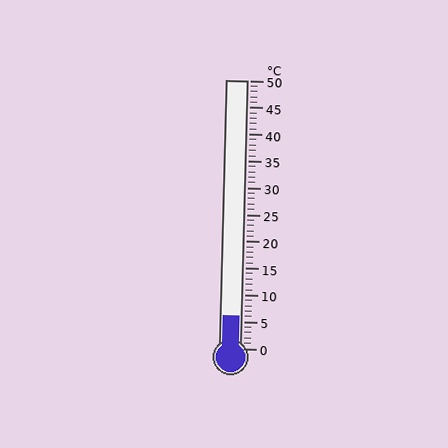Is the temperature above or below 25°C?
The temperature is below 25°C.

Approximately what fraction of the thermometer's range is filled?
The thermometer is filled to approximately 10% of its range.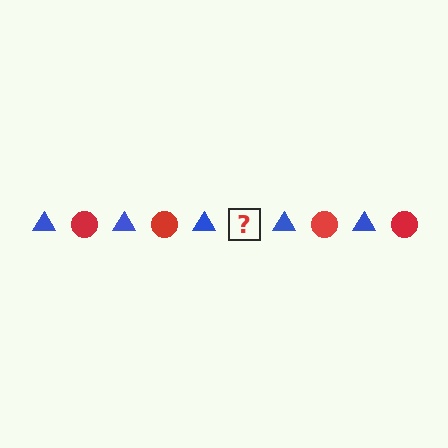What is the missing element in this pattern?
The missing element is a red circle.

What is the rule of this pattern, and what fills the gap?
The rule is that the pattern alternates between blue triangle and red circle. The gap should be filled with a red circle.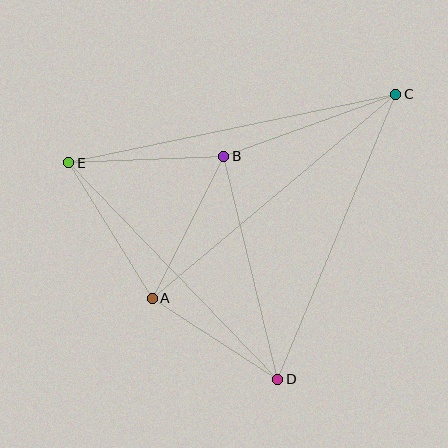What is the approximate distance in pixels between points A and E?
The distance between A and E is approximately 159 pixels.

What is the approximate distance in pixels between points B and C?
The distance between B and C is approximately 183 pixels.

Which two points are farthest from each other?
Points C and E are farthest from each other.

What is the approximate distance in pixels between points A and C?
The distance between A and C is approximately 318 pixels.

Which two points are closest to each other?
Points A and D are closest to each other.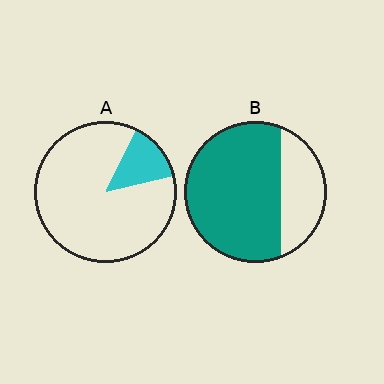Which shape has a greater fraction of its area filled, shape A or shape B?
Shape B.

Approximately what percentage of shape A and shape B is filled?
A is approximately 15% and B is approximately 70%.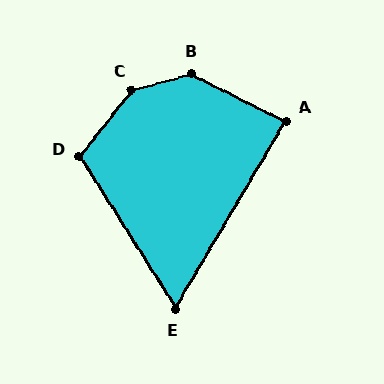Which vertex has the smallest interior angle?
E, at approximately 63 degrees.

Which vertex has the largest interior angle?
C, at approximately 144 degrees.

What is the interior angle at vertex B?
Approximately 138 degrees (obtuse).